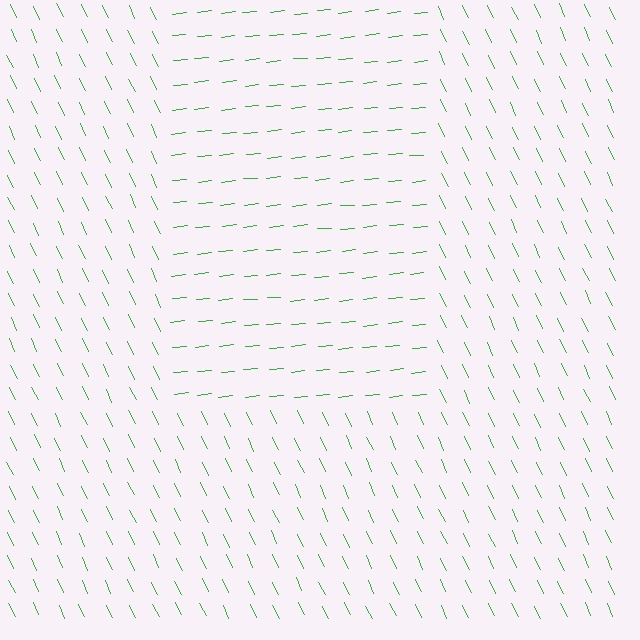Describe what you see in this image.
The image is filled with small green line segments. A rectangle region in the image has lines oriented differently from the surrounding lines, creating a visible texture boundary.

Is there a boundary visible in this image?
Yes, there is a texture boundary formed by a change in line orientation.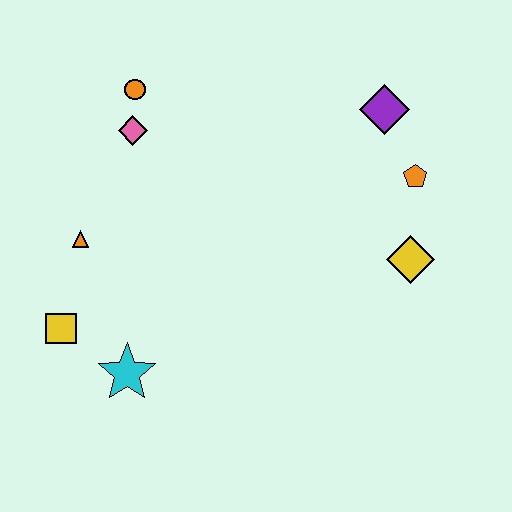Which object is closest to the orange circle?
The pink diamond is closest to the orange circle.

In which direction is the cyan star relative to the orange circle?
The cyan star is below the orange circle.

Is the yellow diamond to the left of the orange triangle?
No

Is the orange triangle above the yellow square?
Yes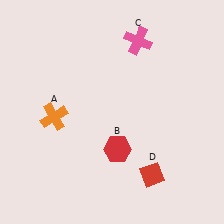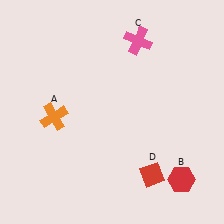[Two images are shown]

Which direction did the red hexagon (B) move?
The red hexagon (B) moved right.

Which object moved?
The red hexagon (B) moved right.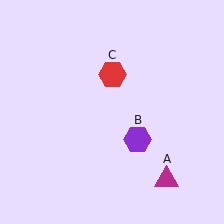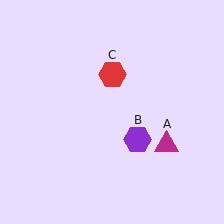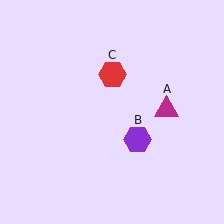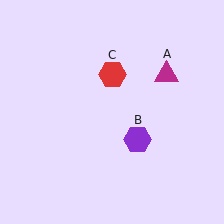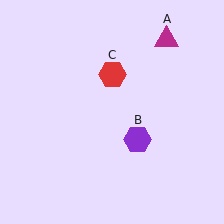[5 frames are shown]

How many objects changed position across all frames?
1 object changed position: magenta triangle (object A).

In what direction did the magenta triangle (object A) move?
The magenta triangle (object A) moved up.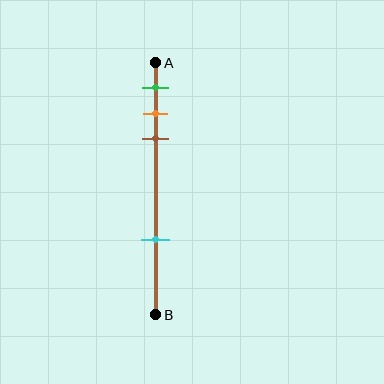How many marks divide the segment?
There are 4 marks dividing the segment.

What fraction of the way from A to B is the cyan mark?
The cyan mark is approximately 70% (0.7) of the way from A to B.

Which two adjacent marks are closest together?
The orange and brown marks are the closest adjacent pair.